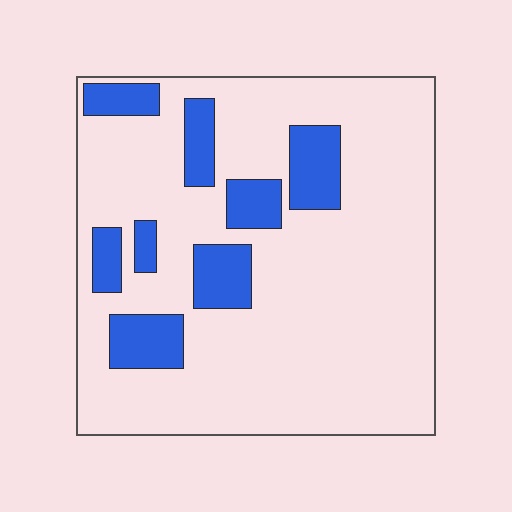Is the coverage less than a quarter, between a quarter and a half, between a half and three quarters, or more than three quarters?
Less than a quarter.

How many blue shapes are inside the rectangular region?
8.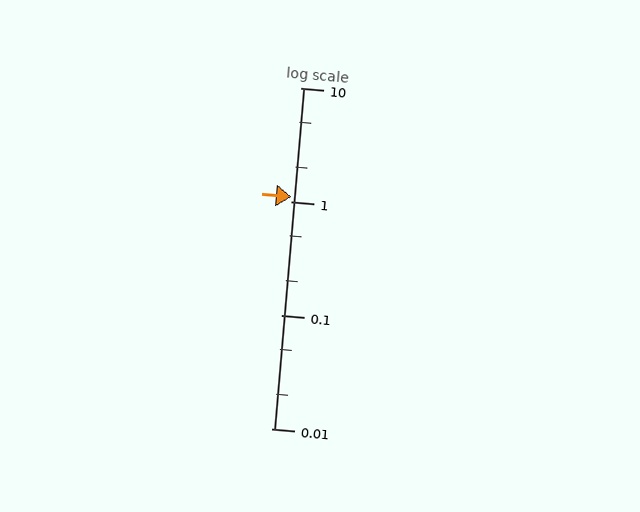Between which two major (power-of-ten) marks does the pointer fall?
The pointer is between 1 and 10.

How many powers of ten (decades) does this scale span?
The scale spans 3 decades, from 0.01 to 10.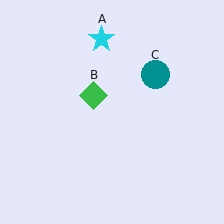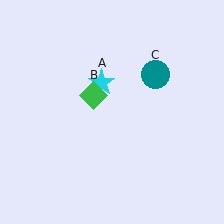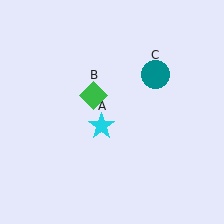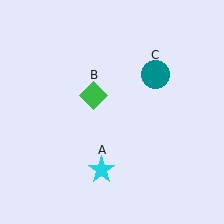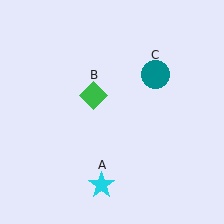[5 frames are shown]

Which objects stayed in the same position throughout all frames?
Green diamond (object B) and teal circle (object C) remained stationary.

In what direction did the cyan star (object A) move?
The cyan star (object A) moved down.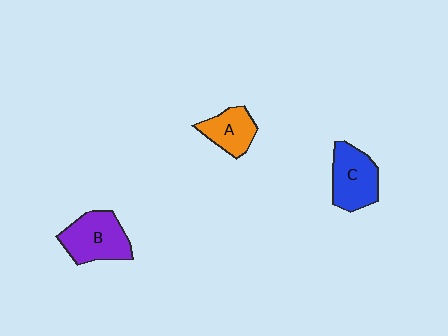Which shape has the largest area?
Shape B (purple).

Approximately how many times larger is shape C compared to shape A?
Approximately 1.4 times.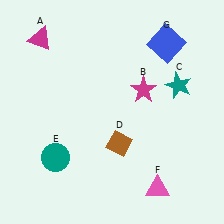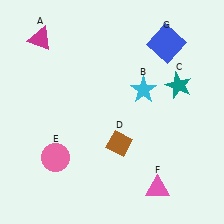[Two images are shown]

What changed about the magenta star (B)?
In Image 1, B is magenta. In Image 2, it changed to cyan.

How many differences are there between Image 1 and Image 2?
There are 2 differences between the two images.